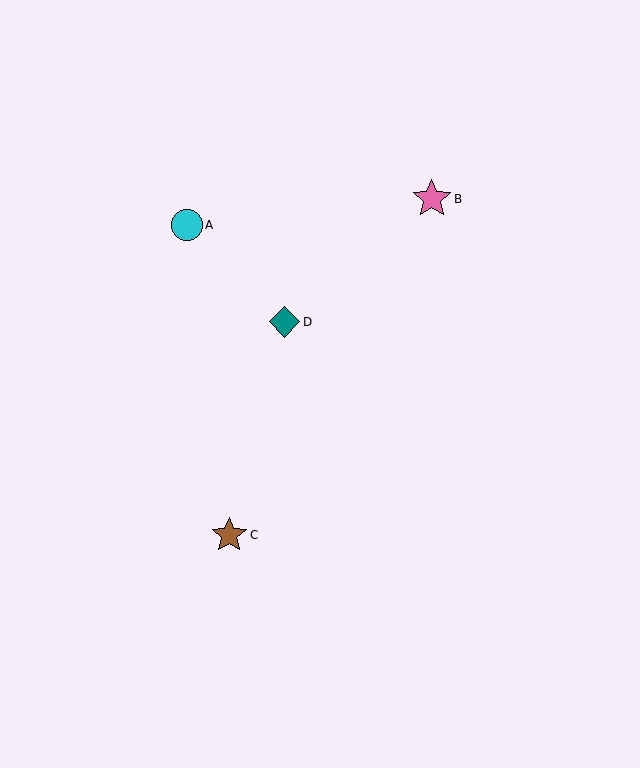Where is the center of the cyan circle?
The center of the cyan circle is at (187, 225).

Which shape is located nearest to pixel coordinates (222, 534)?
The brown star (labeled C) at (229, 535) is nearest to that location.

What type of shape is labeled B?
Shape B is a pink star.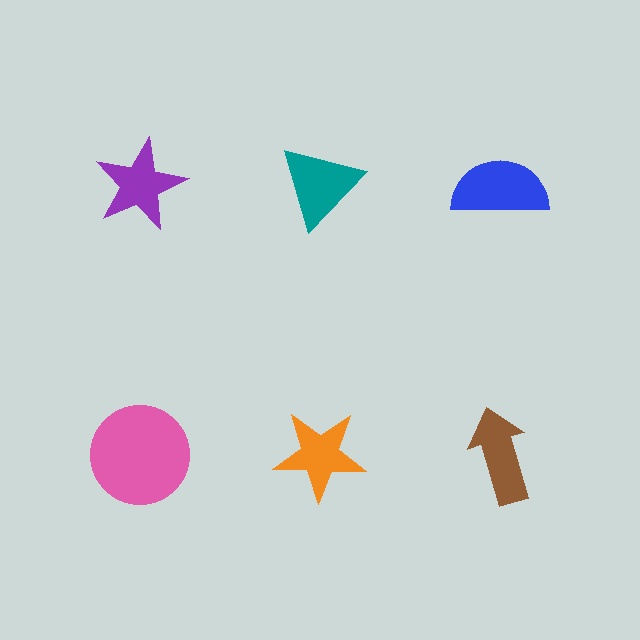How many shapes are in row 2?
3 shapes.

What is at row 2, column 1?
A pink circle.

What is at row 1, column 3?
A blue semicircle.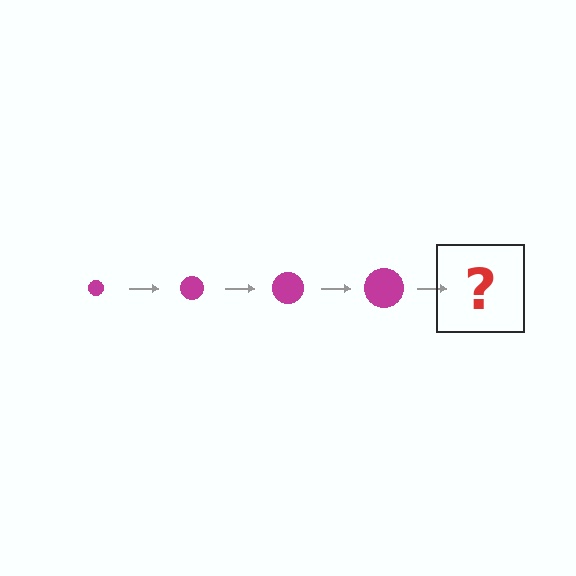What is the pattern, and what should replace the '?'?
The pattern is that the circle gets progressively larger each step. The '?' should be a magenta circle, larger than the previous one.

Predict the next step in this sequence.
The next step is a magenta circle, larger than the previous one.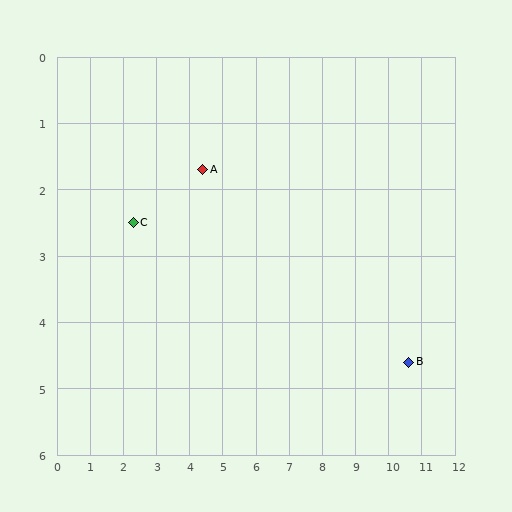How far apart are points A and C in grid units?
Points A and C are about 2.2 grid units apart.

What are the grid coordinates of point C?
Point C is at approximately (2.3, 2.5).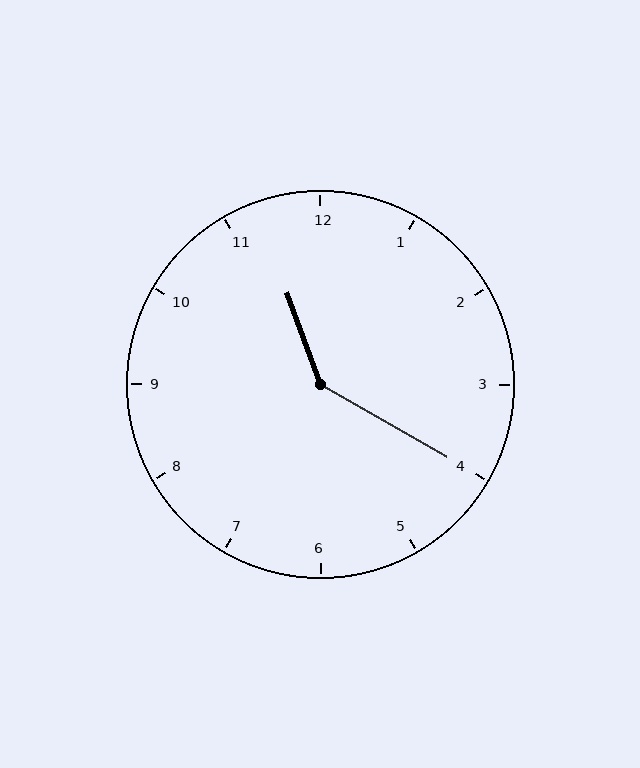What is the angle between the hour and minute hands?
Approximately 140 degrees.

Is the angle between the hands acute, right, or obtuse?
It is obtuse.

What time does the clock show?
11:20.